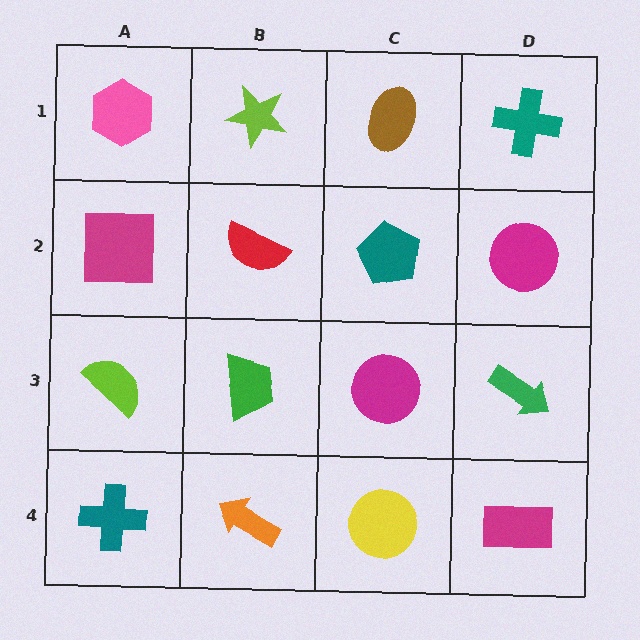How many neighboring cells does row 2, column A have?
3.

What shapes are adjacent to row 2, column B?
A lime star (row 1, column B), a green trapezoid (row 3, column B), a magenta square (row 2, column A), a teal pentagon (row 2, column C).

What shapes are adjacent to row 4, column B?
A green trapezoid (row 3, column B), a teal cross (row 4, column A), a yellow circle (row 4, column C).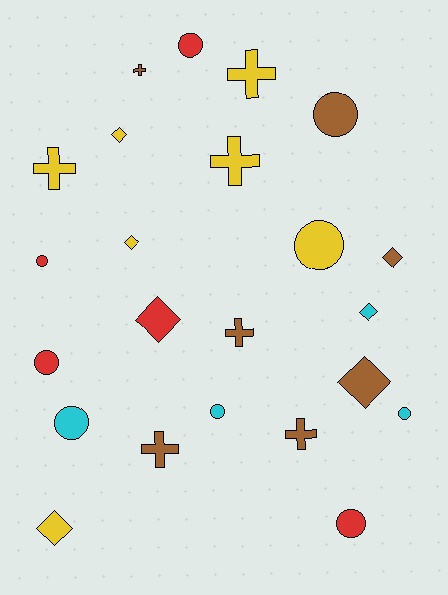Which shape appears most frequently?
Circle, with 9 objects.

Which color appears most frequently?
Yellow, with 7 objects.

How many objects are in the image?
There are 23 objects.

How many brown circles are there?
There is 1 brown circle.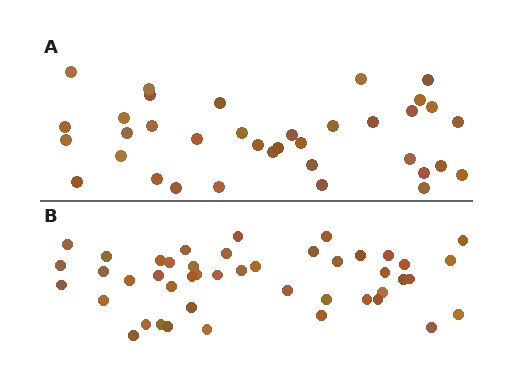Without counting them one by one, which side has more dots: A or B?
Region B (the bottom region) has more dots.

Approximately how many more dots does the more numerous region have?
Region B has roughly 8 or so more dots than region A.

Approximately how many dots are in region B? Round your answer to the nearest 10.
About 40 dots. (The exact count is 45, which rounds to 40.)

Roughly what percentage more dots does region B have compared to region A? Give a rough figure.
About 25% more.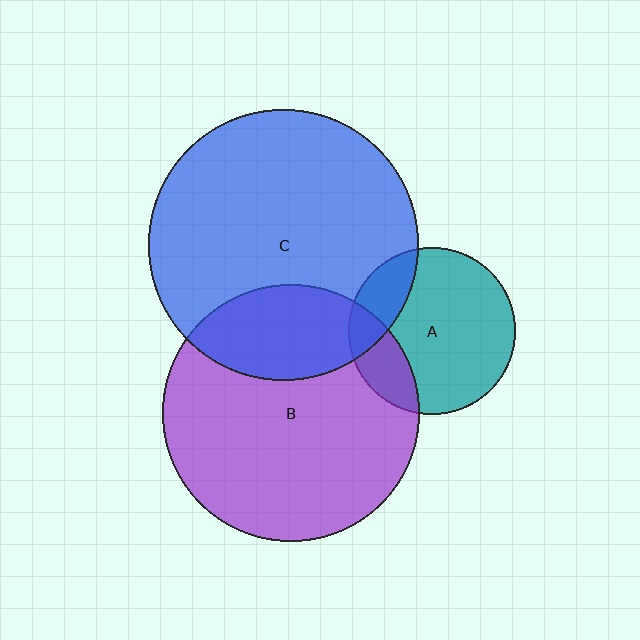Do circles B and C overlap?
Yes.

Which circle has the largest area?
Circle C (blue).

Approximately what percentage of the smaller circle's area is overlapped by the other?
Approximately 25%.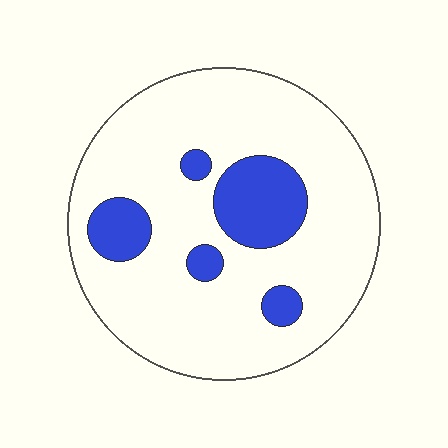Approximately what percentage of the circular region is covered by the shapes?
Approximately 20%.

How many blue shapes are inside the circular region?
5.